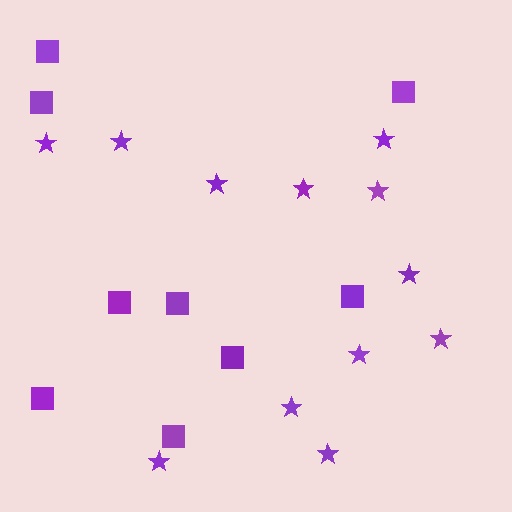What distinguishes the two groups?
There are 2 groups: one group of squares (9) and one group of stars (12).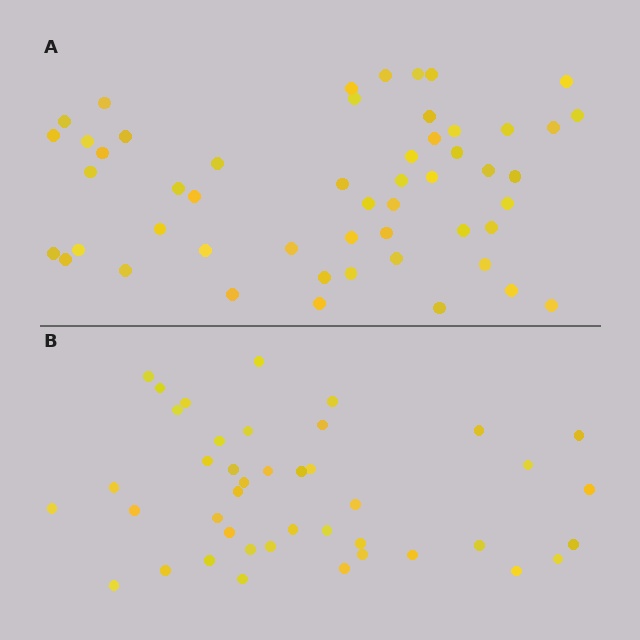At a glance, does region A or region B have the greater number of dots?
Region A (the top region) has more dots.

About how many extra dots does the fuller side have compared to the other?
Region A has roughly 10 or so more dots than region B.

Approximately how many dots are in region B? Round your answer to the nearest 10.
About 40 dots. (The exact count is 42, which rounds to 40.)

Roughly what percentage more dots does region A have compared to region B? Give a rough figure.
About 25% more.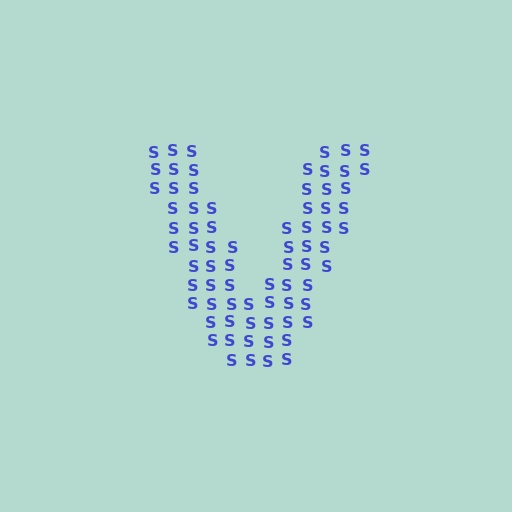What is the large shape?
The large shape is the letter V.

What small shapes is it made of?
It is made of small letter S's.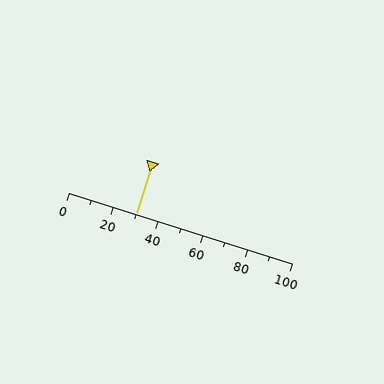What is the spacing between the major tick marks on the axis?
The major ticks are spaced 20 apart.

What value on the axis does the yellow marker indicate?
The marker indicates approximately 30.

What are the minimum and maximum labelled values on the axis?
The axis runs from 0 to 100.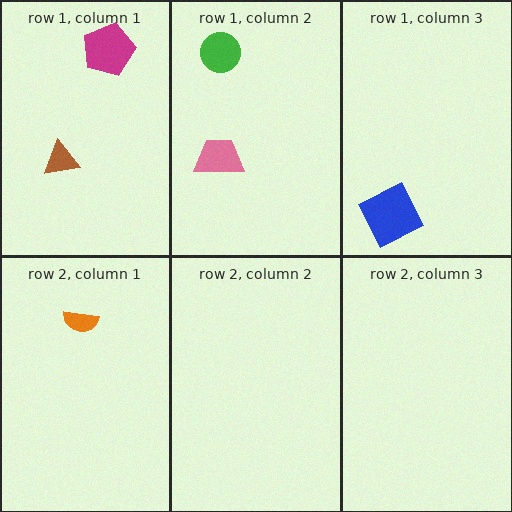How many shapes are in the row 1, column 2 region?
2.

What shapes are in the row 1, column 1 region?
The magenta pentagon, the brown triangle.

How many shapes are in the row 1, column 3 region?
1.